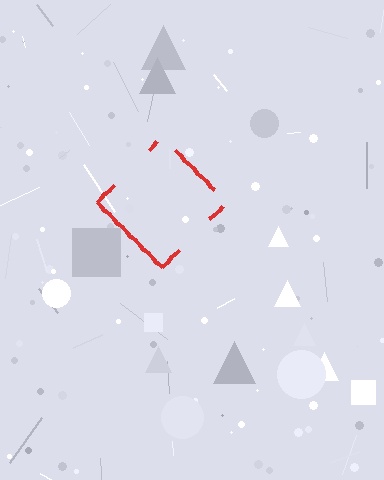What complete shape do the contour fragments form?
The contour fragments form a diamond.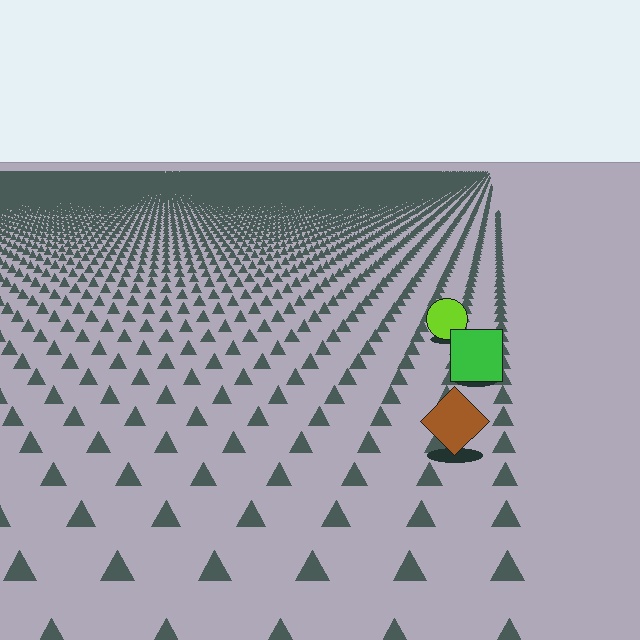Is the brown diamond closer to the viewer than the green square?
Yes. The brown diamond is closer — you can tell from the texture gradient: the ground texture is coarser near it.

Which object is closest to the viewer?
The brown diamond is closest. The texture marks near it are larger and more spread out.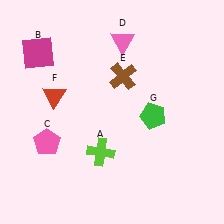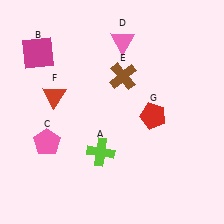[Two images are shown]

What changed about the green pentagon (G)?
In Image 1, G is green. In Image 2, it changed to red.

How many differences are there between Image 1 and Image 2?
There is 1 difference between the two images.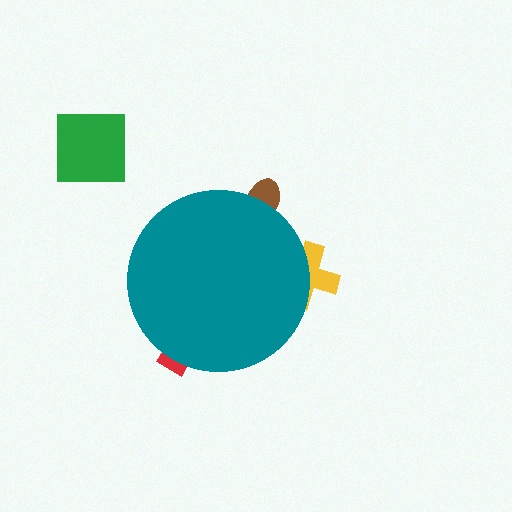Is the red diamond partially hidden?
Yes, the red diamond is partially hidden behind the teal circle.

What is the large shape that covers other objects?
A teal circle.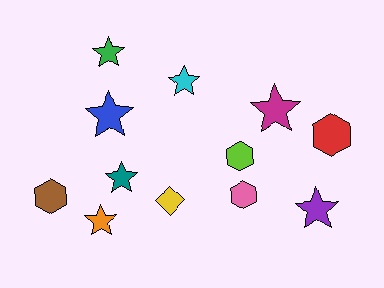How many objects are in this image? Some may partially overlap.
There are 12 objects.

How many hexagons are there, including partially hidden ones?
There are 4 hexagons.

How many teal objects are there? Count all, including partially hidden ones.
There is 1 teal object.